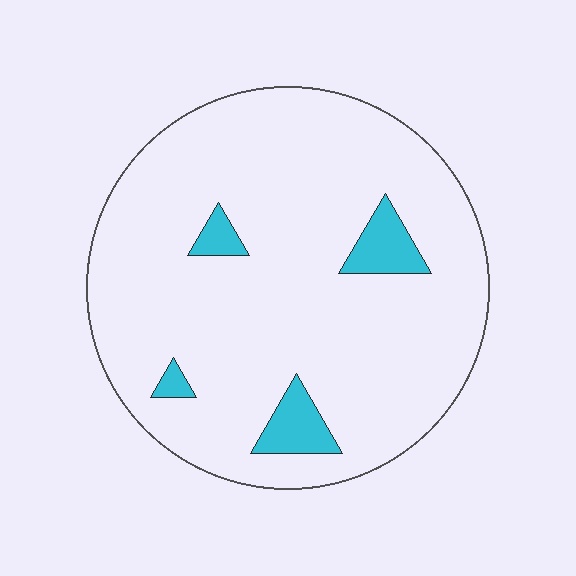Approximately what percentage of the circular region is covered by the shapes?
Approximately 10%.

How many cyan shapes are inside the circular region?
4.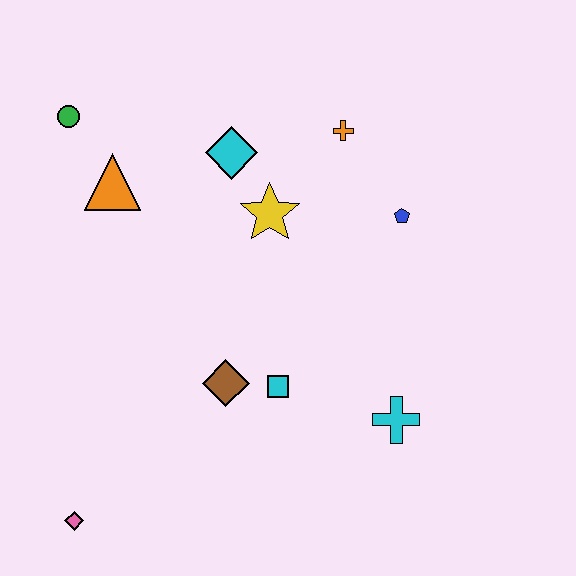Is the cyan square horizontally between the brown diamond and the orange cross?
Yes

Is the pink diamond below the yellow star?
Yes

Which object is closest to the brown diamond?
The cyan square is closest to the brown diamond.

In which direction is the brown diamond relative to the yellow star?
The brown diamond is below the yellow star.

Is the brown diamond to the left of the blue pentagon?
Yes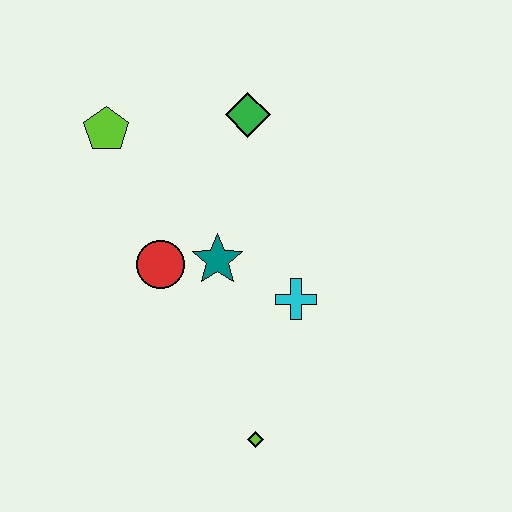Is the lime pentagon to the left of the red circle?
Yes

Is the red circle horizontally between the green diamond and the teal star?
No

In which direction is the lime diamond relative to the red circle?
The lime diamond is below the red circle.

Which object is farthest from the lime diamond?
The lime pentagon is farthest from the lime diamond.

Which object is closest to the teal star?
The red circle is closest to the teal star.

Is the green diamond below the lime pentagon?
No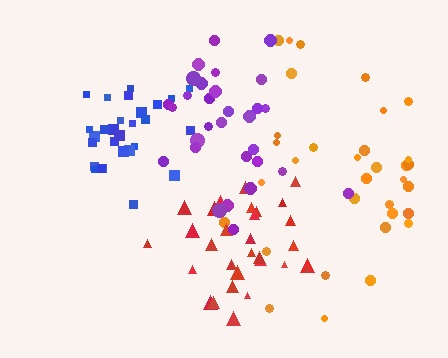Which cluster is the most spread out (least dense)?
Orange.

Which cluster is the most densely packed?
Blue.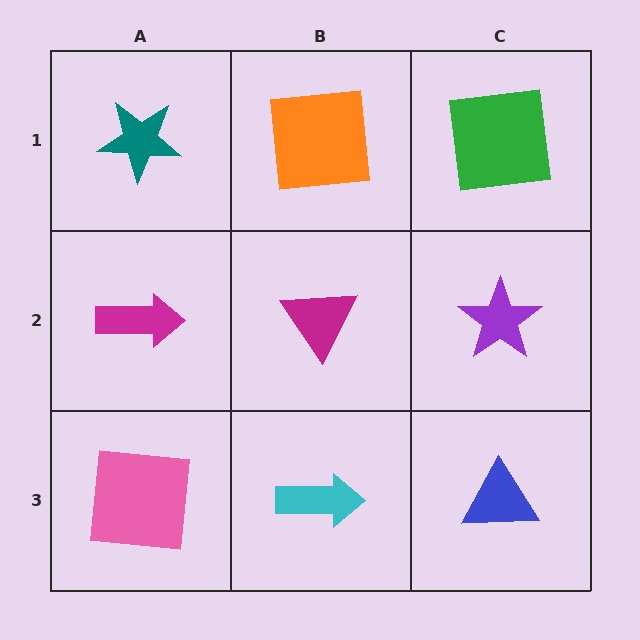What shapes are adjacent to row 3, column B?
A magenta triangle (row 2, column B), a pink square (row 3, column A), a blue triangle (row 3, column C).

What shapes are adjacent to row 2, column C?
A green square (row 1, column C), a blue triangle (row 3, column C), a magenta triangle (row 2, column B).